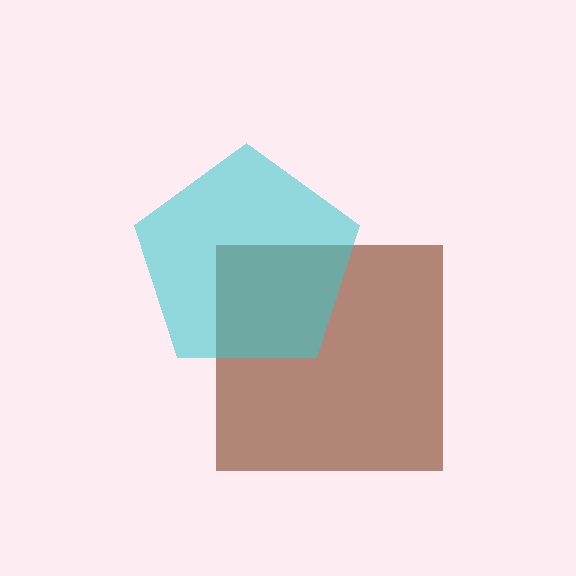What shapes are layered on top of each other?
The layered shapes are: a brown square, a cyan pentagon.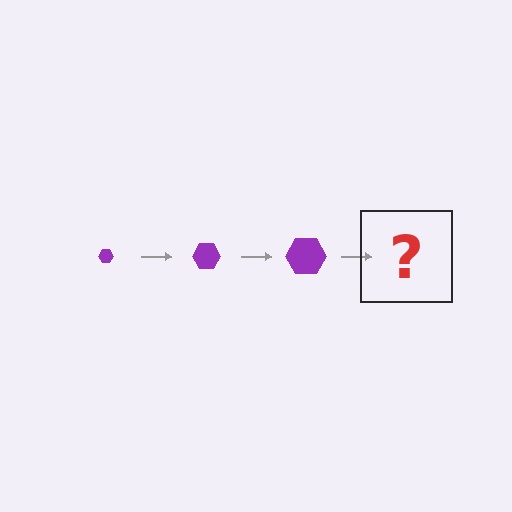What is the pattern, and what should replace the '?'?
The pattern is that the hexagon gets progressively larger each step. The '?' should be a purple hexagon, larger than the previous one.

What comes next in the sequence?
The next element should be a purple hexagon, larger than the previous one.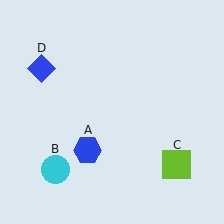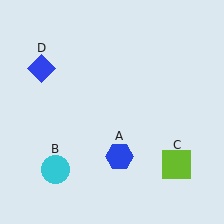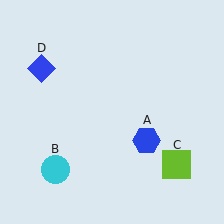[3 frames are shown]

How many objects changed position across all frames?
1 object changed position: blue hexagon (object A).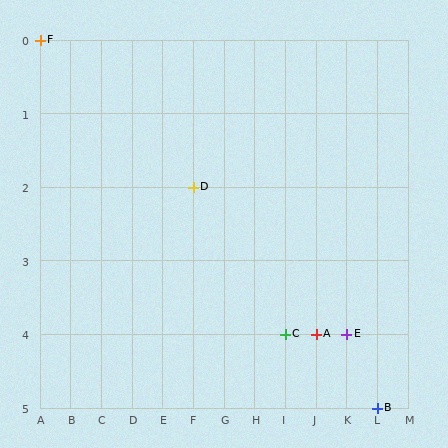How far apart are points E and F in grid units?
Points E and F are 10 columns and 4 rows apart (about 10.8 grid units diagonally).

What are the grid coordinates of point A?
Point A is at grid coordinates (J, 4).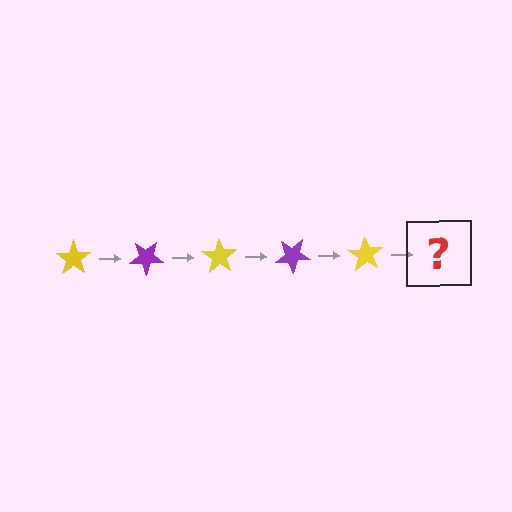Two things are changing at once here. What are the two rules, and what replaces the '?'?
The two rules are that it rotates 35 degrees each step and the color cycles through yellow and purple. The '?' should be a purple star, rotated 175 degrees from the start.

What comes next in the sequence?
The next element should be a purple star, rotated 175 degrees from the start.